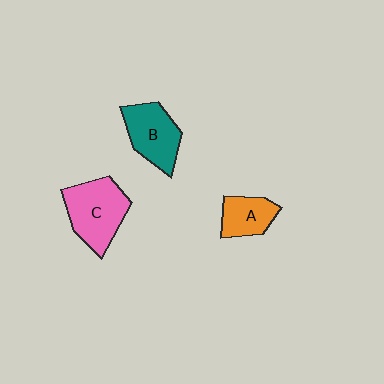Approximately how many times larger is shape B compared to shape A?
Approximately 1.4 times.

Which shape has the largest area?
Shape C (pink).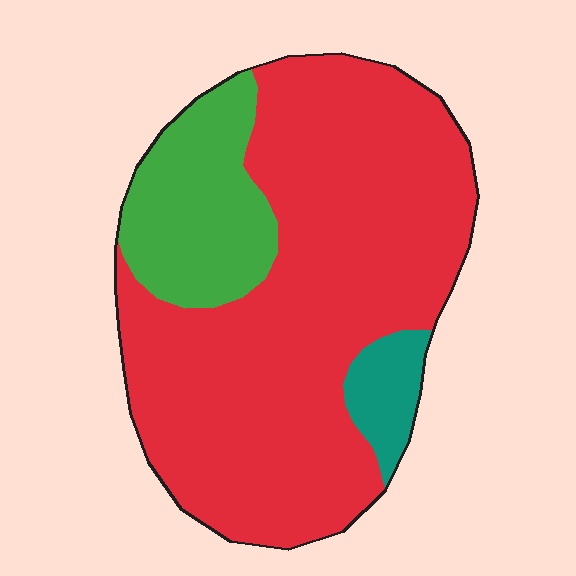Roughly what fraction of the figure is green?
Green takes up about one fifth (1/5) of the figure.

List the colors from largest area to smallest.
From largest to smallest: red, green, teal.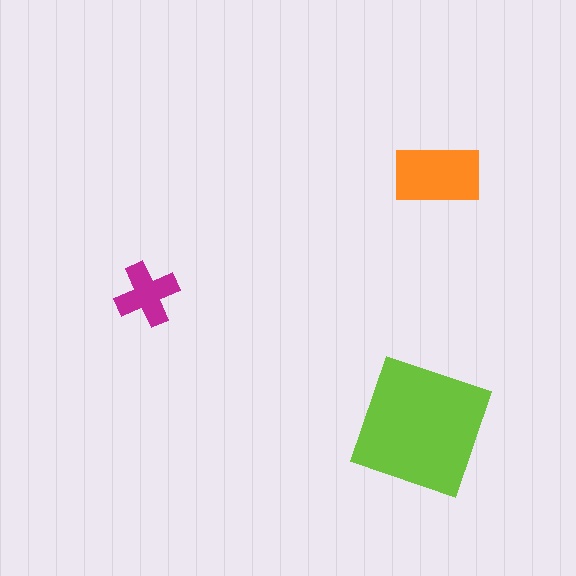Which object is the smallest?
The magenta cross.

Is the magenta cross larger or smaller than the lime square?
Smaller.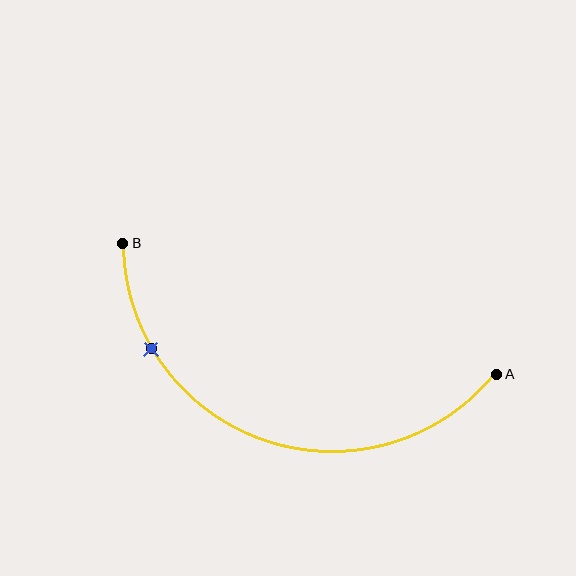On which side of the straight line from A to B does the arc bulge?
The arc bulges below the straight line connecting A and B.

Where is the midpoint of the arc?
The arc midpoint is the point on the curve farthest from the straight line joining A and B. It sits below that line.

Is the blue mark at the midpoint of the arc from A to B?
No. The blue mark lies on the arc but is closer to endpoint B. The arc midpoint would be at the point on the curve equidistant along the arc from both A and B.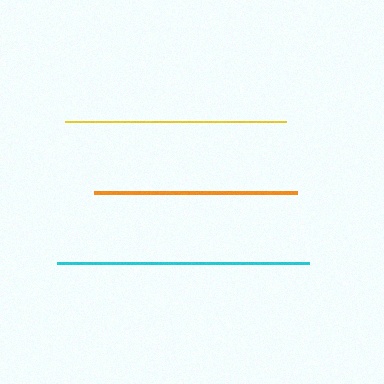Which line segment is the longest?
The cyan line is the longest at approximately 251 pixels.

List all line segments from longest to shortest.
From longest to shortest: cyan, yellow, orange.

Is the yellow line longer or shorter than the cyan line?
The cyan line is longer than the yellow line.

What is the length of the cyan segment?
The cyan segment is approximately 251 pixels long.